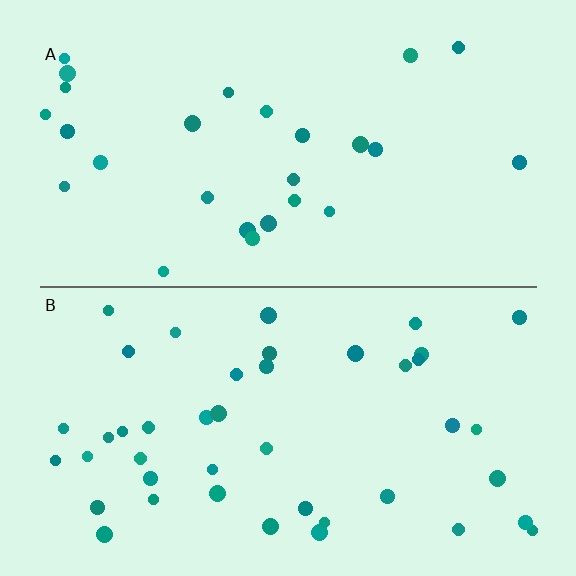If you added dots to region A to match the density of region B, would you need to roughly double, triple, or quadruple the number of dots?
Approximately double.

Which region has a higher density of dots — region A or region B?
B (the bottom).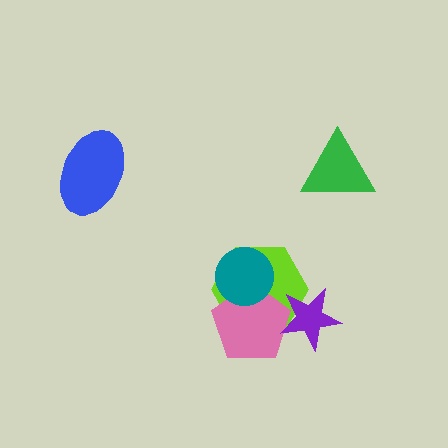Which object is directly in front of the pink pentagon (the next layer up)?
The teal circle is directly in front of the pink pentagon.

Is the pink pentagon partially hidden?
Yes, it is partially covered by another shape.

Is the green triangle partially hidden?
No, no other shape covers it.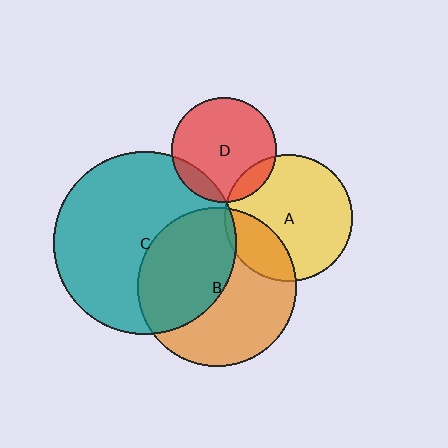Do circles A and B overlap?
Yes.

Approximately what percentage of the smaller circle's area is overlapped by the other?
Approximately 25%.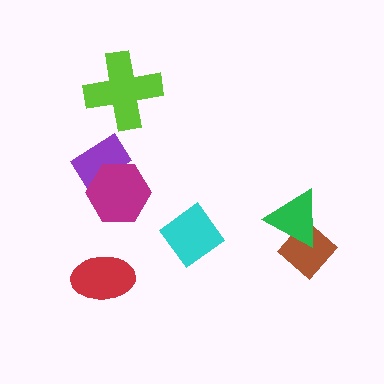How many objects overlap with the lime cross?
0 objects overlap with the lime cross.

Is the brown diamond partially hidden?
Yes, it is partially covered by another shape.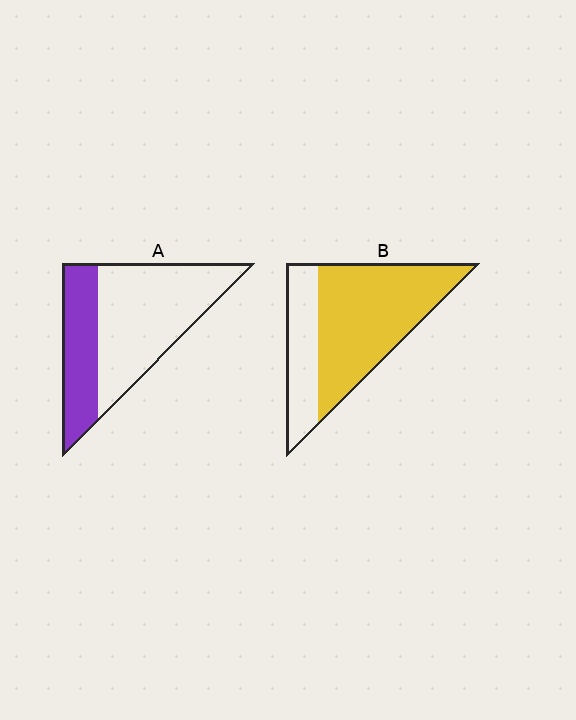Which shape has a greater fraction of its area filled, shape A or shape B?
Shape B.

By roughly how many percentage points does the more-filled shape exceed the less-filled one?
By roughly 35 percentage points (B over A).